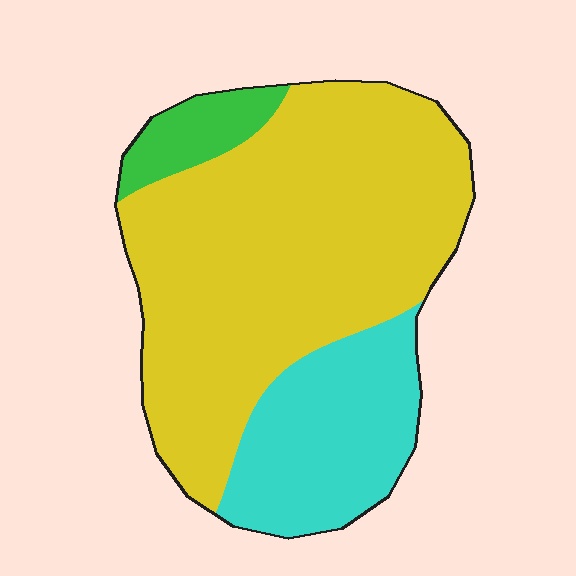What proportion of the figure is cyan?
Cyan takes up between a sixth and a third of the figure.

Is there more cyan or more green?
Cyan.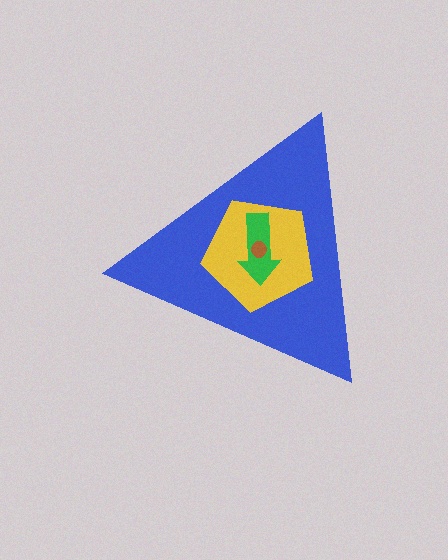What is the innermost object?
The brown circle.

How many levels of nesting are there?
4.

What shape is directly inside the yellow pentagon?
The green arrow.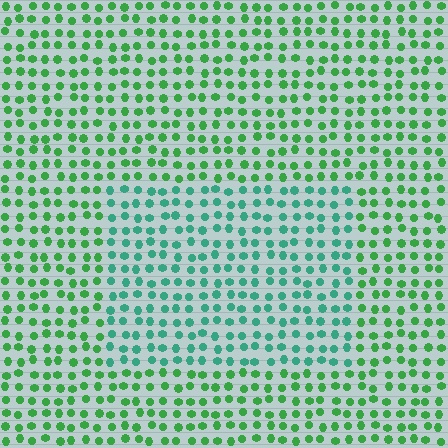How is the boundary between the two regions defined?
The boundary is defined purely by a slight shift in hue (about 34 degrees). Spacing, size, and orientation are identical on both sides.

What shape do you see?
I see a rectangle.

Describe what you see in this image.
The image is filled with small green elements in a uniform arrangement. A rectangle-shaped region is visible where the elements are tinted to a slightly different hue, forming a subtle color boundary.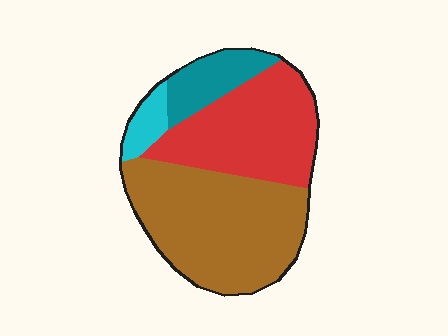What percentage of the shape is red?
Red takes up about one third (1/3) of the shape.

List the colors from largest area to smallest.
From largest to smallest: brown, red, teal, cyan.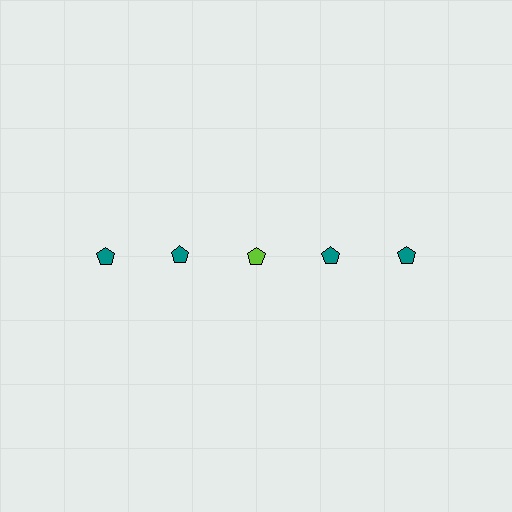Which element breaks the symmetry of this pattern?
The lime pentagon in the top row, center column breaks the symmetry. All other shapes are teal pentagons.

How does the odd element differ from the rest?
It has a different color: lime instead of teal.